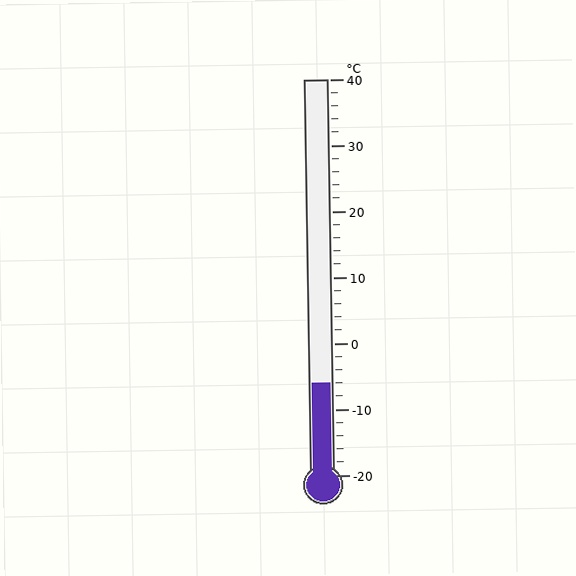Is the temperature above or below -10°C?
The temperature is above -10°C.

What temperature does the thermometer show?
The thermometer shows approximately -6°C.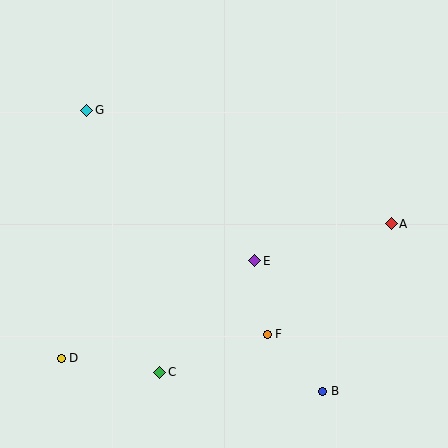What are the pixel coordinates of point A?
Point A is at (391, 224).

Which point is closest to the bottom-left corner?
Point D is closest to the bottom-left corner.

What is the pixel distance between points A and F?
The distance between A and F is 166 pixels.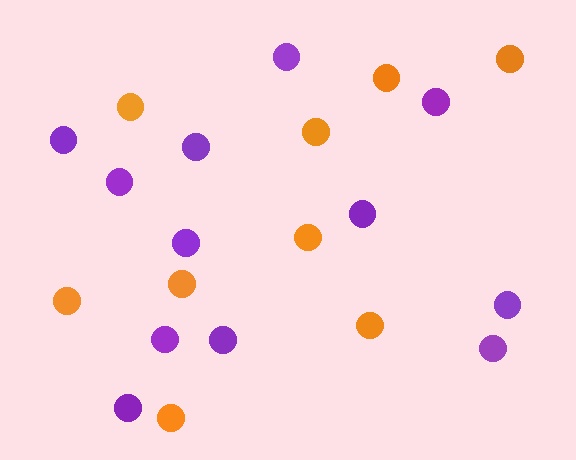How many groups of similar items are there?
There are 2 groups: one group of purple circles (12) and one group of orange circles (9).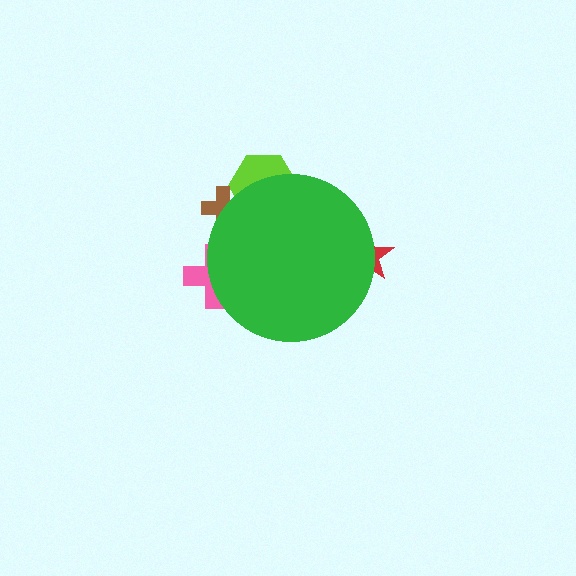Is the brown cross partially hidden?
Yes, the brown cross is partially hidden behind the green circle.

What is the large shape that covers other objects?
A green circle.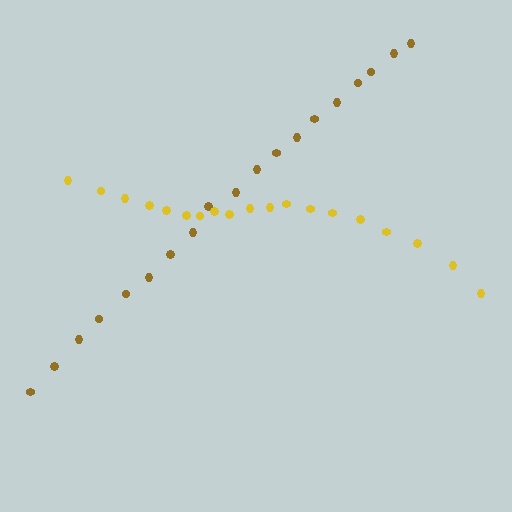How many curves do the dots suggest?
There are 2 distinct paths.